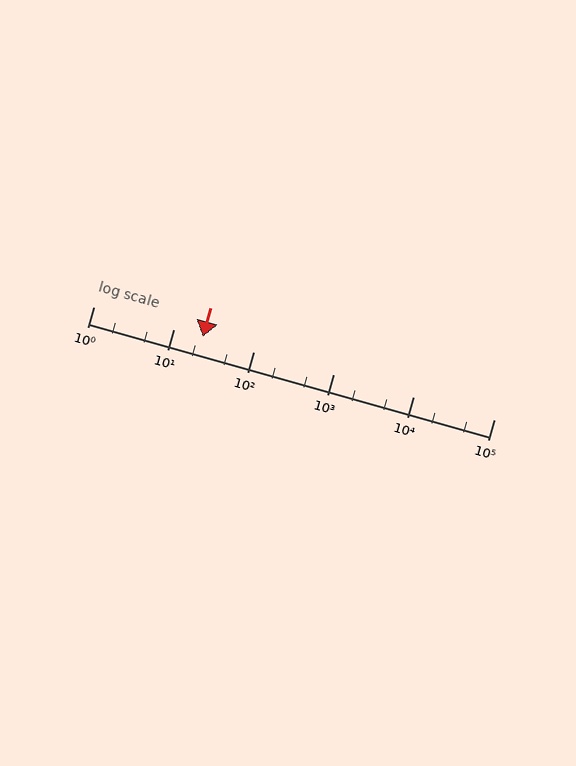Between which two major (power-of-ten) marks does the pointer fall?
The pointer is between 10 and 100.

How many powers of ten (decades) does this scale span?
The scale spans 5 decades, from 1 to 100000.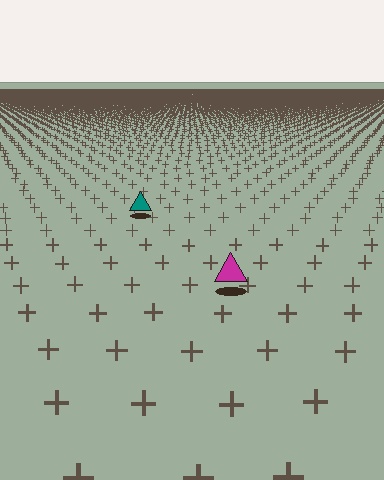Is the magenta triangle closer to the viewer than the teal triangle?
Yes. The magenta triangle is closer — you can tell from the texture gradient: the ground texture is coarser near it.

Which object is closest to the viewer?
The magenta triangle is closest. The texture marks near it are larger and more spread out.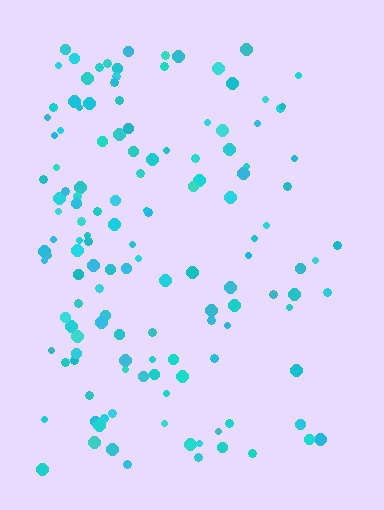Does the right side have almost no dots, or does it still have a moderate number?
Still a moderate number, just noticeably fewer than the left.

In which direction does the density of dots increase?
From right to left, with the left side densest.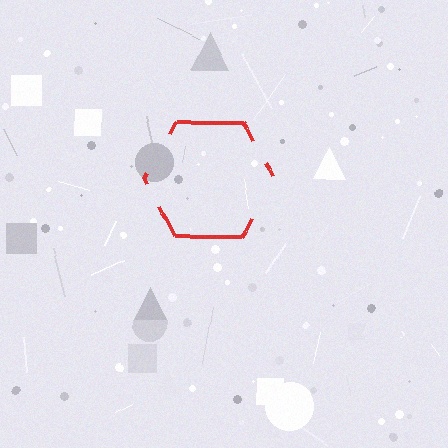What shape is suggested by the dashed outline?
The dashed outline suggests a hexagon.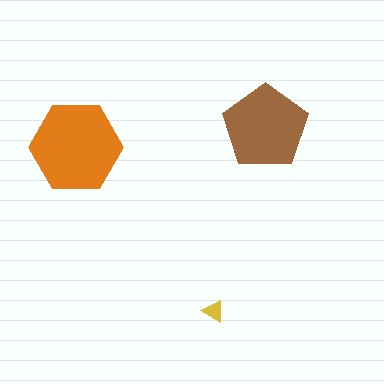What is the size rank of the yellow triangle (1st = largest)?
3rd.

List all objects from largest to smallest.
The orange hexagon, the brown pentagon, the yellow triangle.